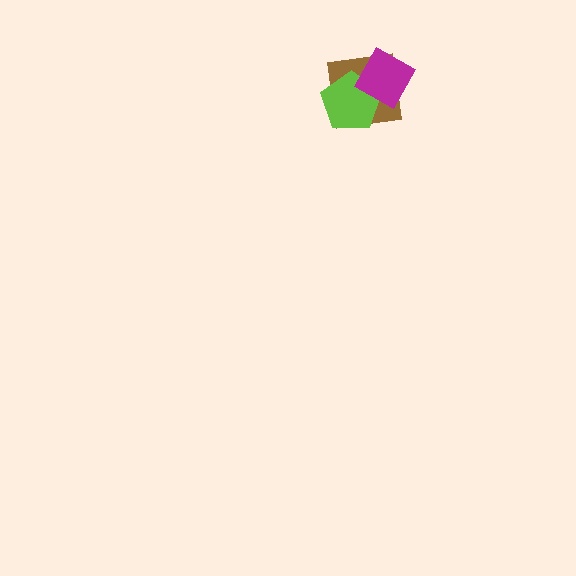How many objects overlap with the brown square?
2 objects overlap with the brown square.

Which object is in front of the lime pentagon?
The magenta diamond is in front of the lime pentagon.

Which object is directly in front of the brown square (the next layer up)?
The lime pentagon is directly in front of the brown square.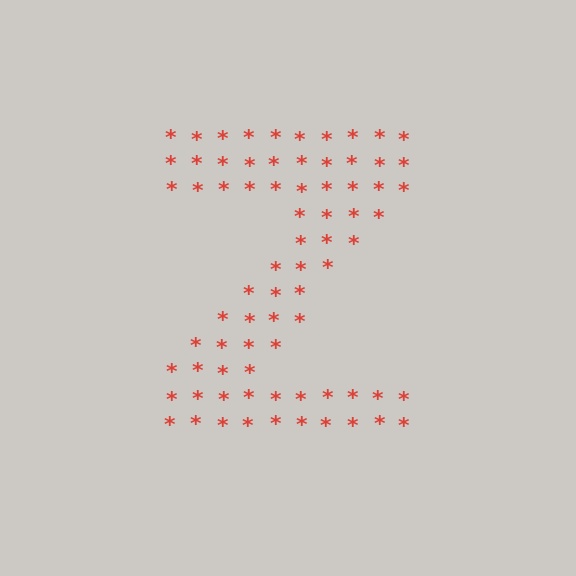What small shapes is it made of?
It is made of small asterisks.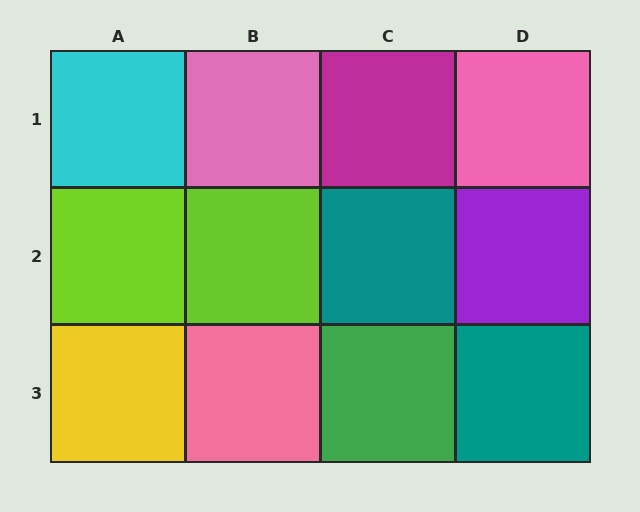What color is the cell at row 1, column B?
Pink.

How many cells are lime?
2 cells are lime.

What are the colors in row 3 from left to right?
Yellow, pink, green, teal.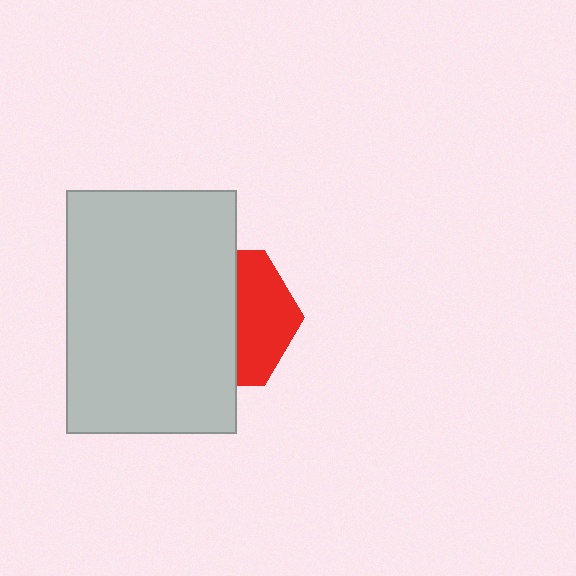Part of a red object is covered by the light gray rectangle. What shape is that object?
It is a hexagon.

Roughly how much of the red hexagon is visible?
A small part of it is visible (roughly 40%).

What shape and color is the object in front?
The object in front is a light gray rectangle.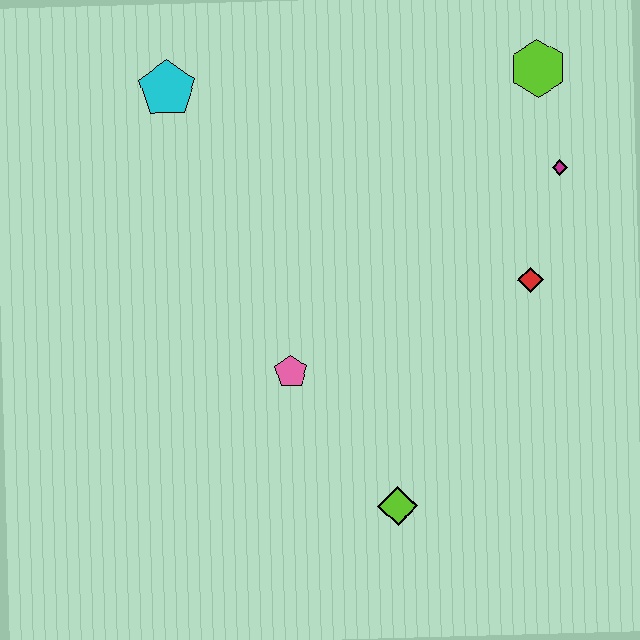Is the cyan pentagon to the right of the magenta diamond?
No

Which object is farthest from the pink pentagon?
The lime hexagon is farthest from the pink pentagon.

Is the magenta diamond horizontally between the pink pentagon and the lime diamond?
No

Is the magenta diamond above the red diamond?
Yes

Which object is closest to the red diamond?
The magenta diamond is closest to the red diamond.